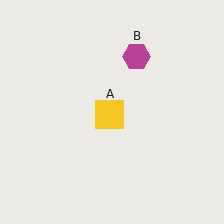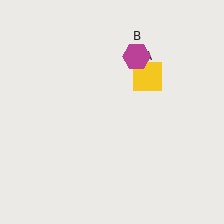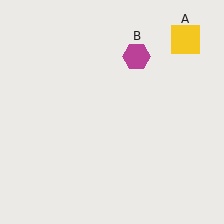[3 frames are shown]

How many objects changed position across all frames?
1 object changed position: yellow square (object A).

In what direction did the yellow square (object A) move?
The yellow square (object A) moved up and to the right.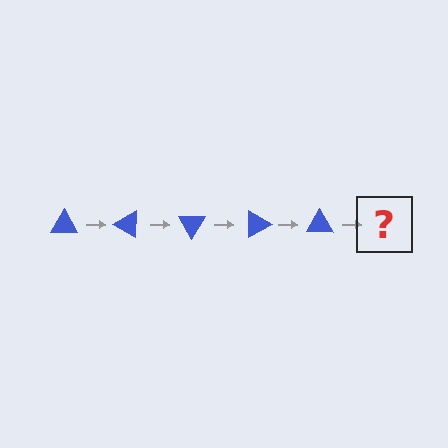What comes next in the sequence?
The next element should be a blue triangle rotated 150 degrees.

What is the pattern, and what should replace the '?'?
The pattern is that the triangle rotates 30 degrees each step. The '?' should be a blue triangle rotated 150 degrees.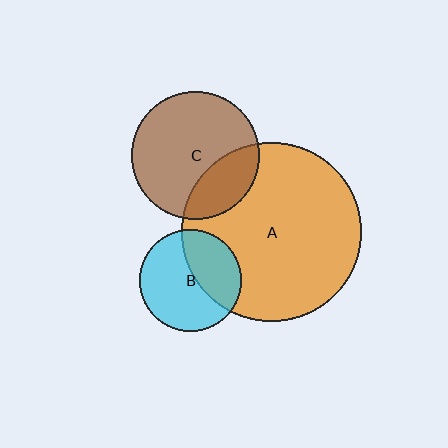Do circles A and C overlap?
Yes.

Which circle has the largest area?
Circle A (orange).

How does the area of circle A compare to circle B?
Approximately 3.1 times.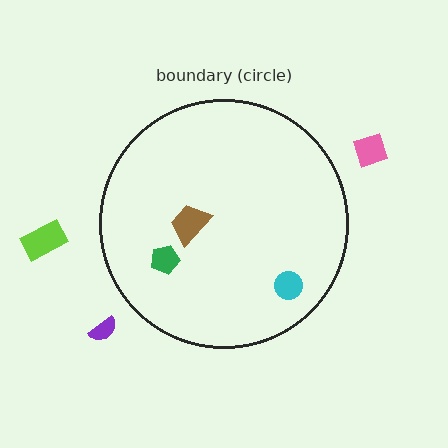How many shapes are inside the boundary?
3 inside, 3 outside.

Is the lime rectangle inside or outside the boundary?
Outside.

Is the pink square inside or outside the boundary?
Outside.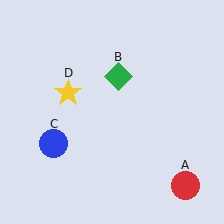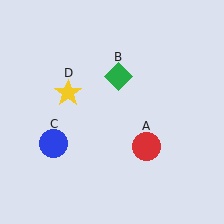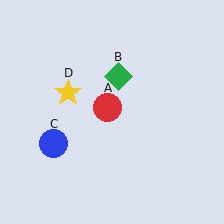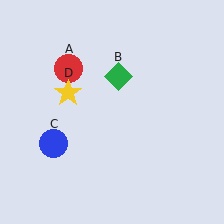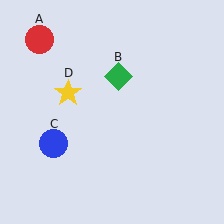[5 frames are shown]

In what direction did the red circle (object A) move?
The red circle (object A) moved up and to the left.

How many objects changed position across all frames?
1 object changed position: red circle (object A).